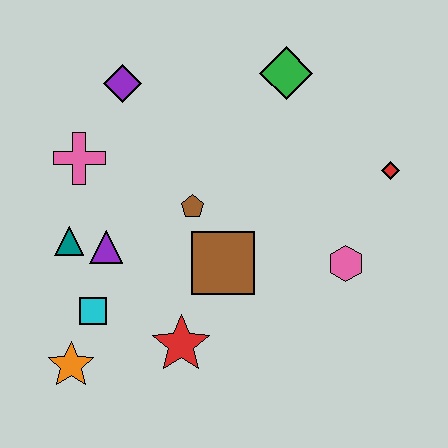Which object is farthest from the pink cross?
The red diamond is farthest from the pink cross.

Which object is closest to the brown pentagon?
The brown square is closest to the brown pentagon.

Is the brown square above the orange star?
Yes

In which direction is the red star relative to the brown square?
The red star is below the brown square.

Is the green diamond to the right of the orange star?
Yes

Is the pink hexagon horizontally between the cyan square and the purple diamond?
No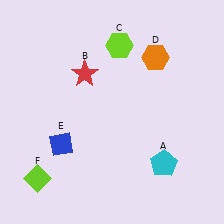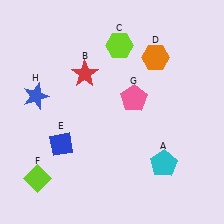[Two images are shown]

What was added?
A pink pentagon (G), a blue star (H) were added in Image 2.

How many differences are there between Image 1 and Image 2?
There are 2 differences between the two images.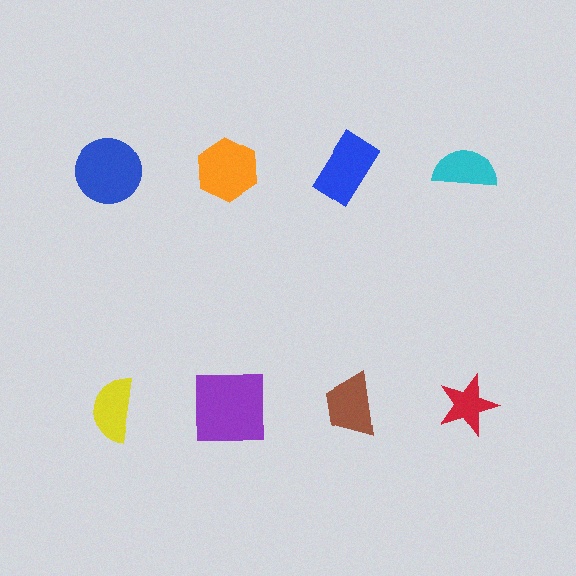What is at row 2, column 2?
A purple square.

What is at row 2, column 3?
A brown trapezoid.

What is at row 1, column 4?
A cyan semicircle.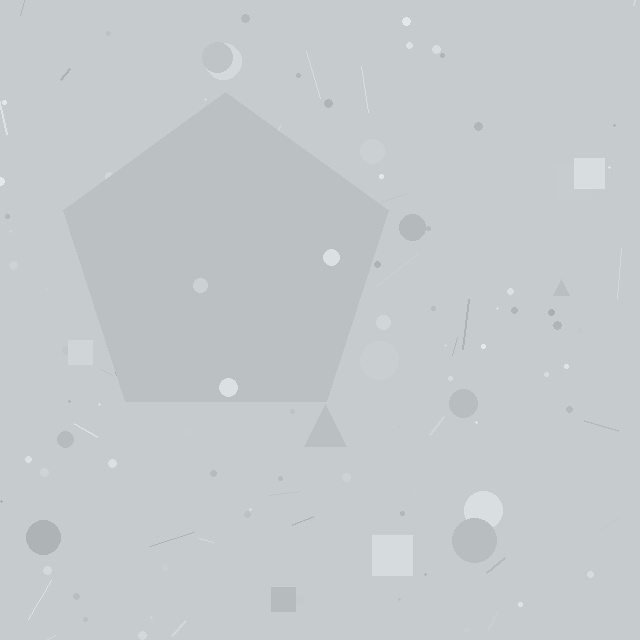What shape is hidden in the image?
A pentagon is hidden in the image.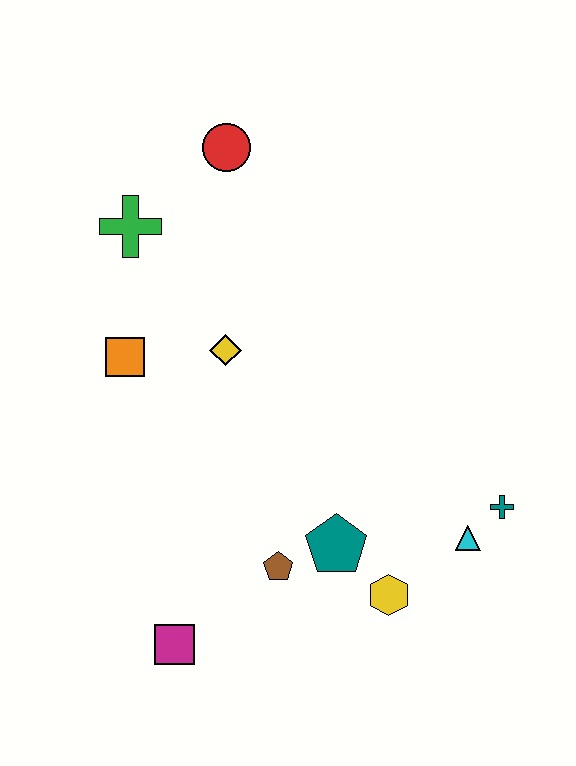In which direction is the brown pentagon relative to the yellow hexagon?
The brown pentagon is to the left of the yellow hexagon.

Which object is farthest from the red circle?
The magenta square is farthest from the red circle.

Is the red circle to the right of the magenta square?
Yes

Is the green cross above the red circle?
No